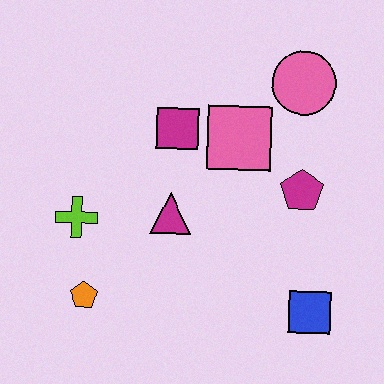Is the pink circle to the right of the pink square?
Yes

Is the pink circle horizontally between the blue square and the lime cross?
Yes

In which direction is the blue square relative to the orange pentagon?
The blue square is to the right of the orange pentagon.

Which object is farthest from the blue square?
The lime cross is farthest from the blue square.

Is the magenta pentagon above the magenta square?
No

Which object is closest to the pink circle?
The pink square is closest to the pink circle.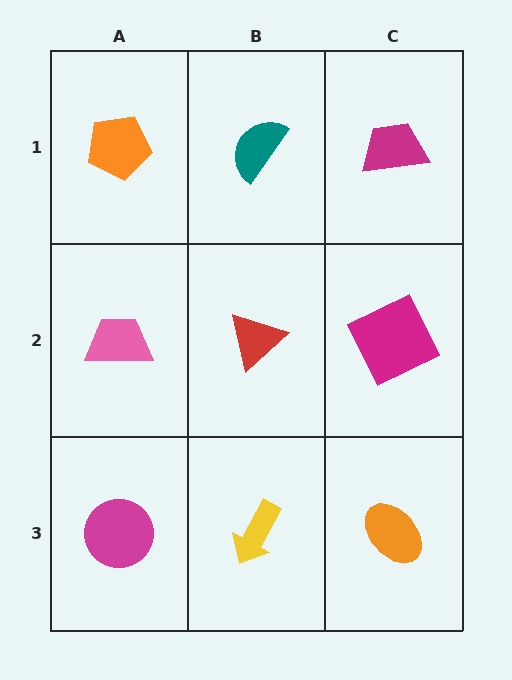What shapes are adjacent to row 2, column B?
A teal semicircle (row 1, column B), a yellow arrow (row 3, column B), a pink trapezoid (row 2, column A), a magenta square (row 2, column C).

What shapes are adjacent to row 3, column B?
A red triangle (row 2, column B), a magenta circle (row 3, column A), an orange ellipse (row 3, column C).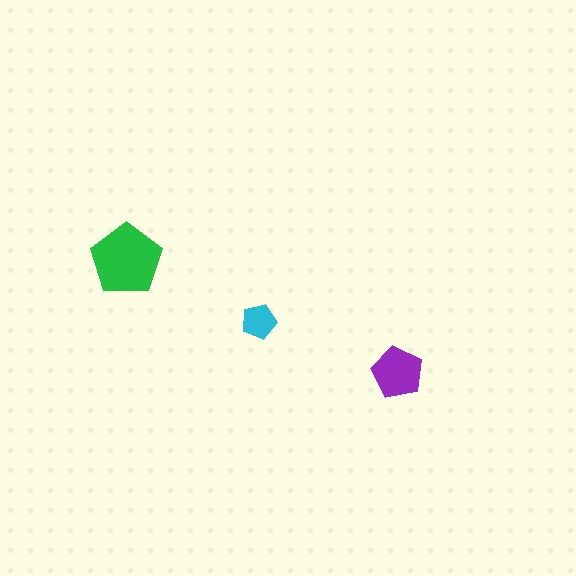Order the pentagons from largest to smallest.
the green one, the purple one, the cyan one.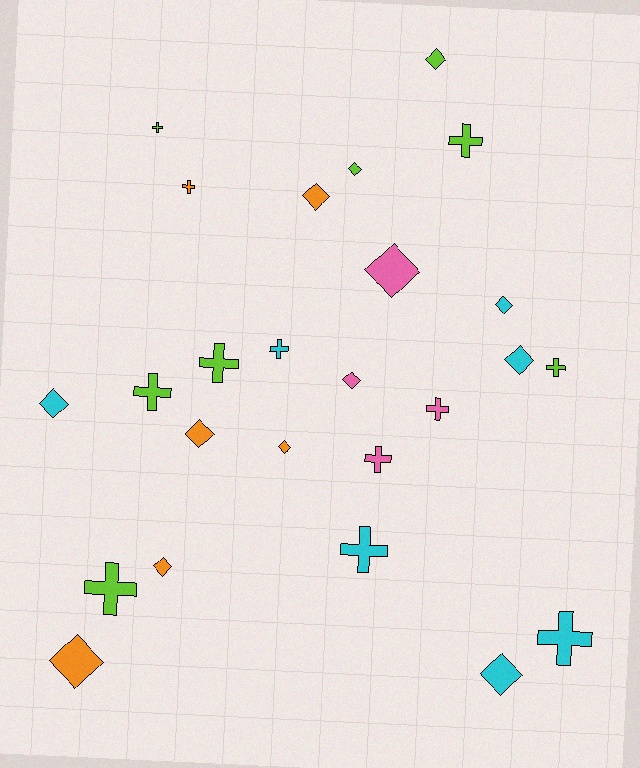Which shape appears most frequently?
Diamond, with 13 objects.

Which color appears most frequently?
Lime, with 8 objects.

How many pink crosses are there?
There are 2 pink crosses.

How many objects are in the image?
There are 25 objects.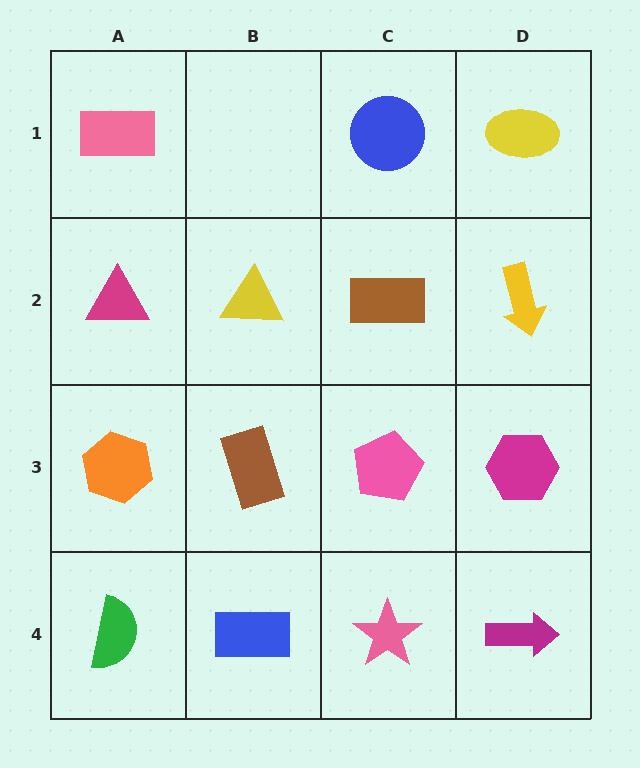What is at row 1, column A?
A pink rectangle.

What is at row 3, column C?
A pink pentagon.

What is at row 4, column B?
A blue rectangle.